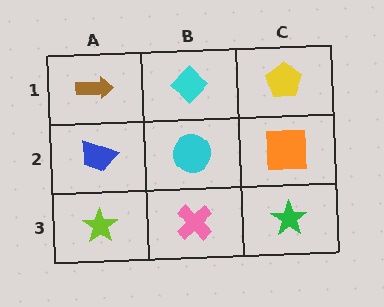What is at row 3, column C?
A green star.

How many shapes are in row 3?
3 shapes.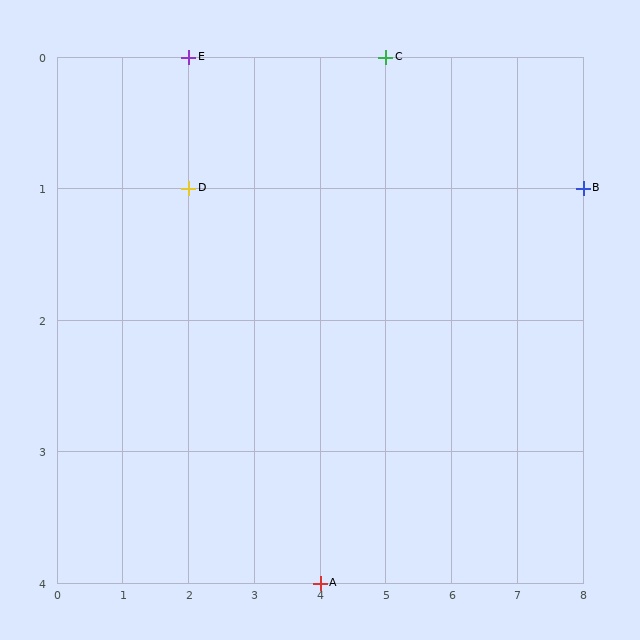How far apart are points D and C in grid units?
Points D and C are 3 columns and 1 row apart (about 3.2 grid units diagonally).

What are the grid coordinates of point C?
Point C is at grid coordinates (5, 0).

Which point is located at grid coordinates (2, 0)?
Point E is at (2, 0).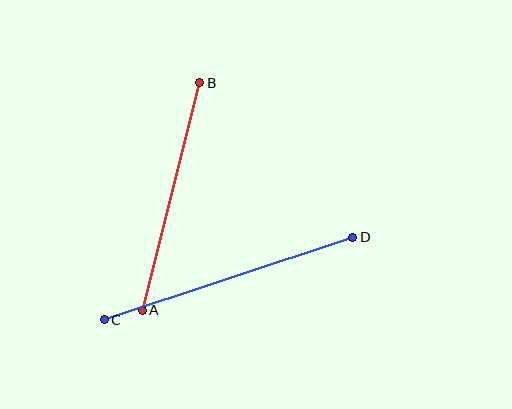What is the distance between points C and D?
The distance is approximately 262 pixels.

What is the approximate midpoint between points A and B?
The midpoint is at approximately (171, 197) pixels.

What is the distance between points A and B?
The distance is approximately 235 pixels.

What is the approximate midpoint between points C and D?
The midpoint is at approximately (229, 278) pixels.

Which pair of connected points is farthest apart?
Points C and D are farthest apart.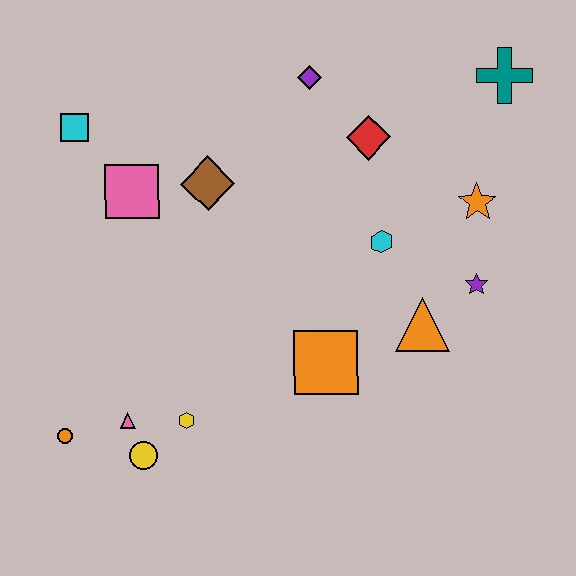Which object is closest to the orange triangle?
The purple star is closest to the orange triangle.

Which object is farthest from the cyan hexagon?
The orange circle is farthest from the cyan hexagon.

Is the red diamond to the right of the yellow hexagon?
Yes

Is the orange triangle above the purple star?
No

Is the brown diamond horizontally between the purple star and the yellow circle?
Yes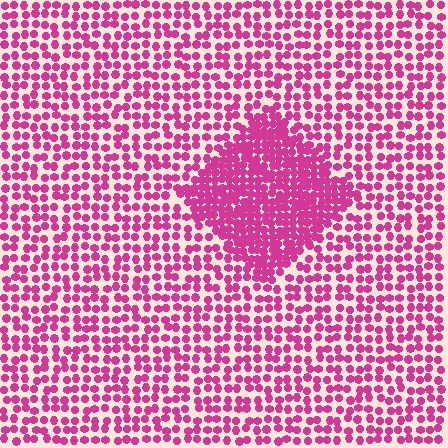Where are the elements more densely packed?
The elements are more densely packed inside the diamond boundary.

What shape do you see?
I see a diamond.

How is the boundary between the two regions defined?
The boundary is defined by a change in element density (approximately 2.0x ratio). All elements are the same color, size, and shape.